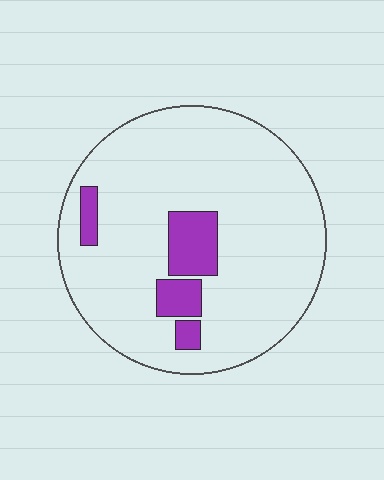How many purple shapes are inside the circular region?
4.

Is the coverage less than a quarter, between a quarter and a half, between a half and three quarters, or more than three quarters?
Less than a quarter.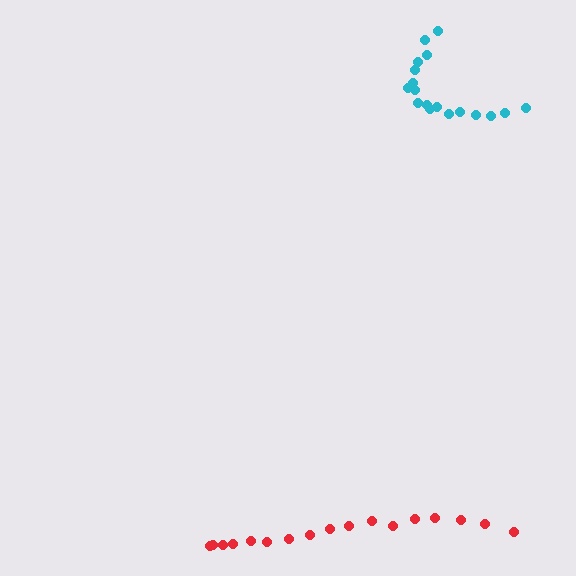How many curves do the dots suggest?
There are 2 distinct paths.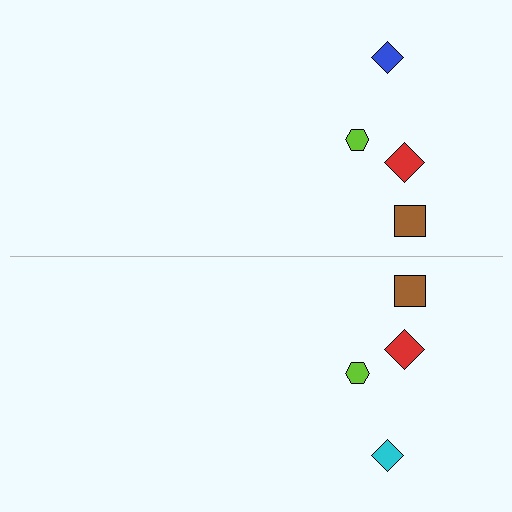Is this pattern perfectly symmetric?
No, the pattern is not perfectly symmetric. The cyan diamond on the bottom side breaks the symmetry — its mirror counterpart is blue.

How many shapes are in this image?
There are 8 shapes in this image.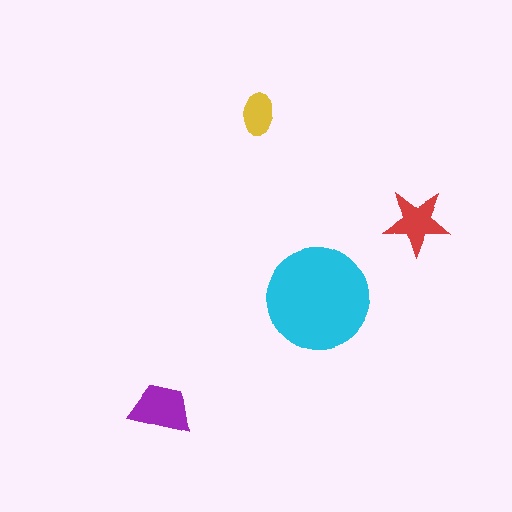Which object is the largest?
The cyan circle.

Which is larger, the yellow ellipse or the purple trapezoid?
The purple trapezoid.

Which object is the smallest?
The yellow ellipse.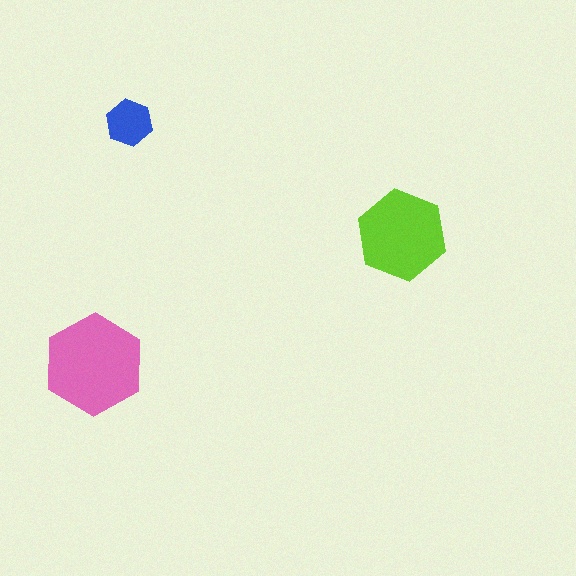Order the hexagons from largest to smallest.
the pink one, the lime one, the blue one.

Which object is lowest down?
The pink hexagon is bottommost.